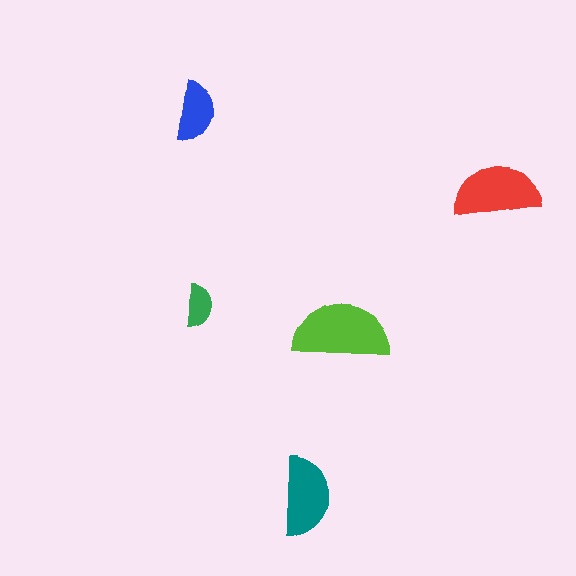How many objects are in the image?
There are 5 objects in the image.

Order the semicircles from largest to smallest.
the lime one, the red one, the teal one, the blue one, the green one.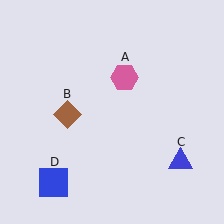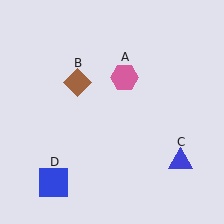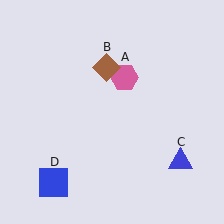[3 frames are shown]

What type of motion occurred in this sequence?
The brown diamond (object B) rotated clockwise around the center of the scene.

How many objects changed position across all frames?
1 object changed position: brown diamond (object B).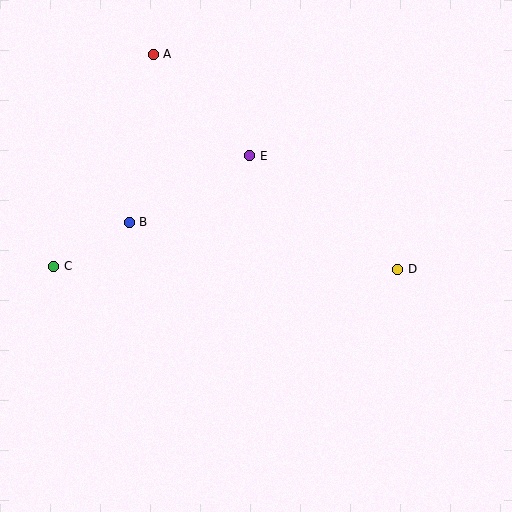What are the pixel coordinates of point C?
Point C is at (54, 266).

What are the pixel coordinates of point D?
Point D is at (398, 269).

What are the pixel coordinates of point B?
Point B is at (129, 222).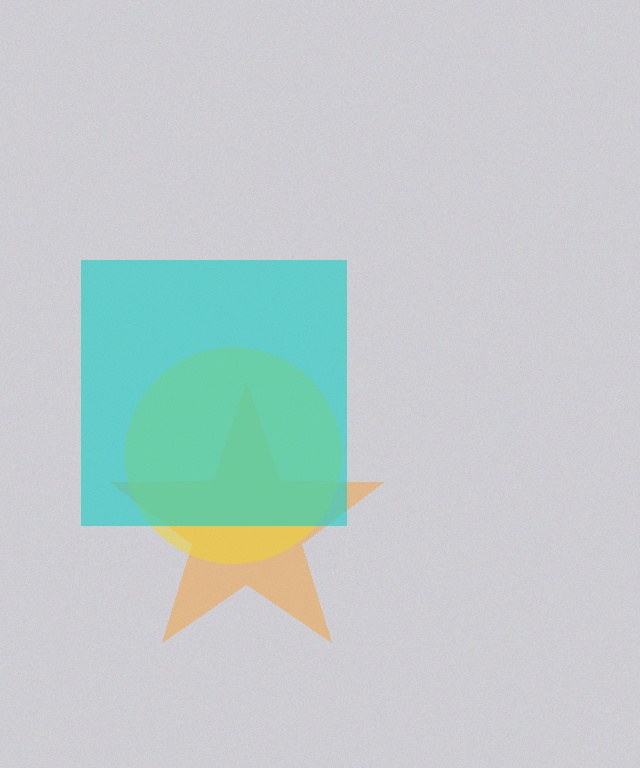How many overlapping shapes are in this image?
There are 3 overlapping shapes in the image.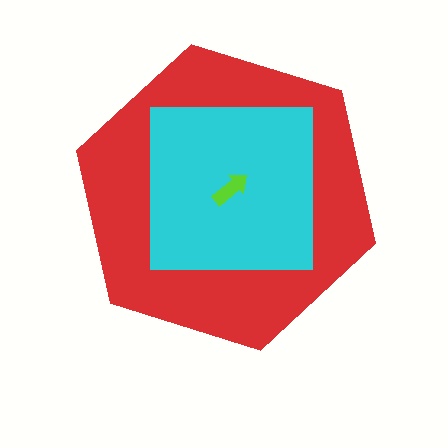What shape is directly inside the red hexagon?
The cyan square.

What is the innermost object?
The lime arrow.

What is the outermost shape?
The red hexagon.